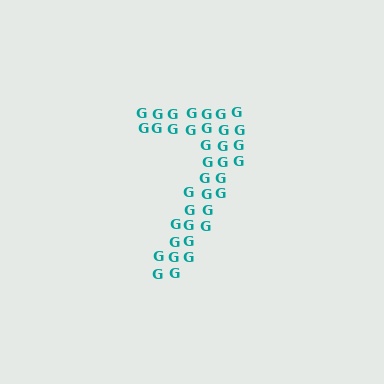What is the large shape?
The large shape is the digit 7.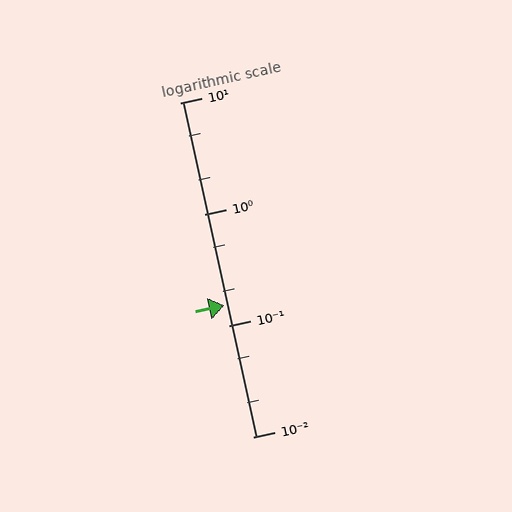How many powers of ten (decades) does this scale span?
The scale spans 3 decades, from 0.01 to 10.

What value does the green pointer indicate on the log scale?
The pointer indicates approximately 0.15.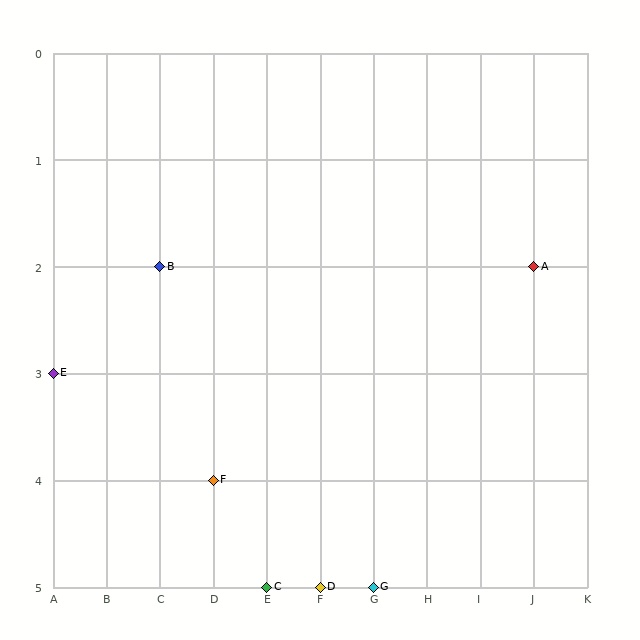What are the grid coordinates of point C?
Point C is at grid coordinates (E, 5).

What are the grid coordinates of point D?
Point D is at grid coordinates (F, 5).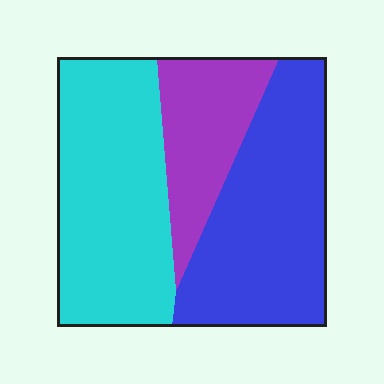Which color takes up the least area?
Purple, at roughly 20%.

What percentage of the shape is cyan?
Cyan covers 41% of the shape.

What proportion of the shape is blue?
Blue covers roughly 40% of the shape.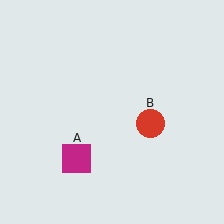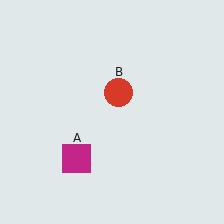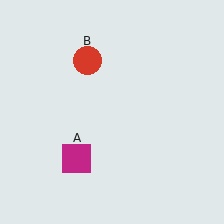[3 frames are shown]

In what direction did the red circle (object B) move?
The red circle (object B) moved up and to the left.